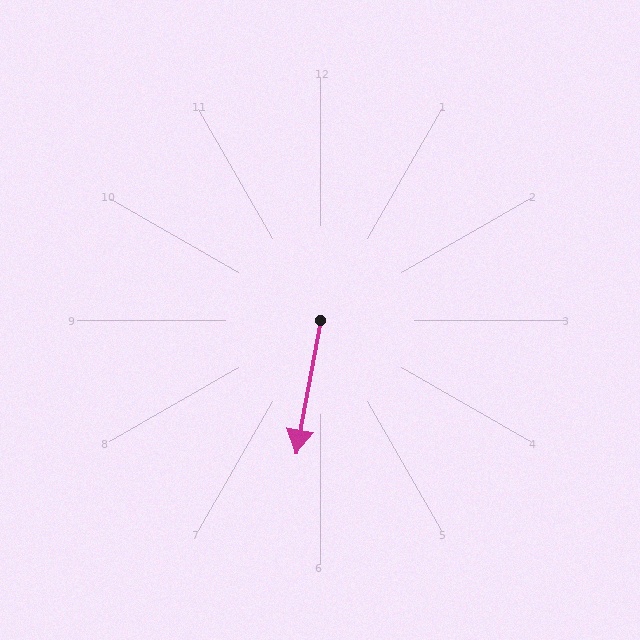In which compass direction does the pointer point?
South.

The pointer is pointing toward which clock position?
Roughly 6 o'clock.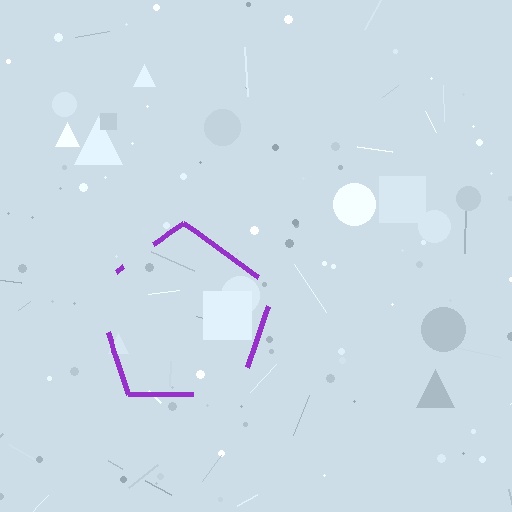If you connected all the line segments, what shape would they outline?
They would outline a pentagon.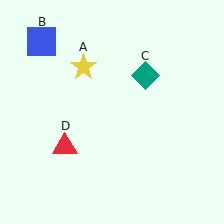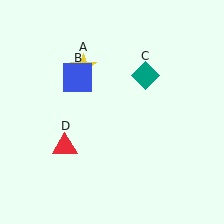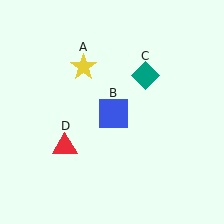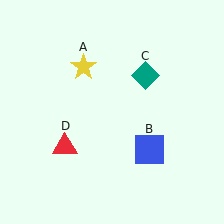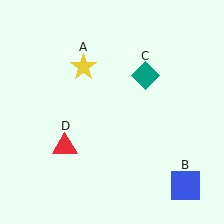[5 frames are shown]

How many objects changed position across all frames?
1 object changed position: blue square (object B).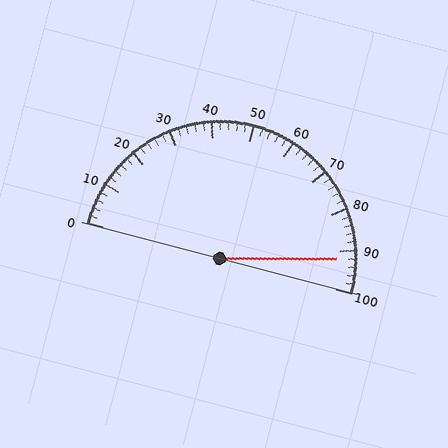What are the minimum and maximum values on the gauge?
The gauge ranges from 0 to 100.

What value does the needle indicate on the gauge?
The needle indicates approximately 92.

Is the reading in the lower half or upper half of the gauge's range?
The reading is in the upper half of the range (0 to 100).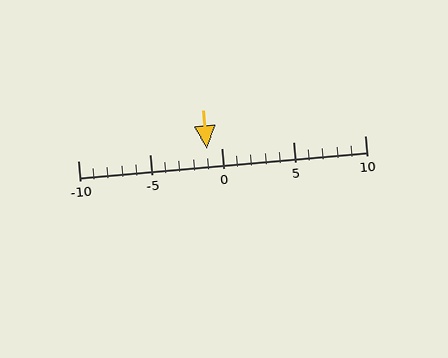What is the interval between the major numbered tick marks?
The major tick marks are spaced 5 units apart.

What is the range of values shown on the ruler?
The ruler shows values from -10 to 10.